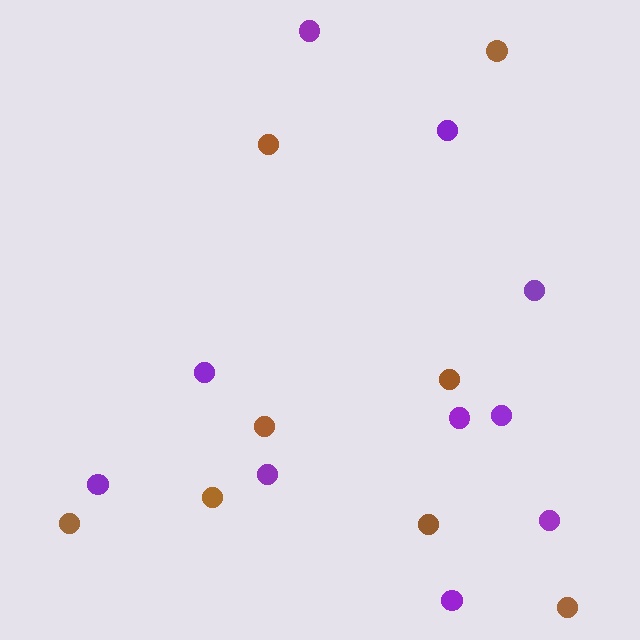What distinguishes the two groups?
There are 2 groups: one group of purple circles (10) and one group of brown circles (8).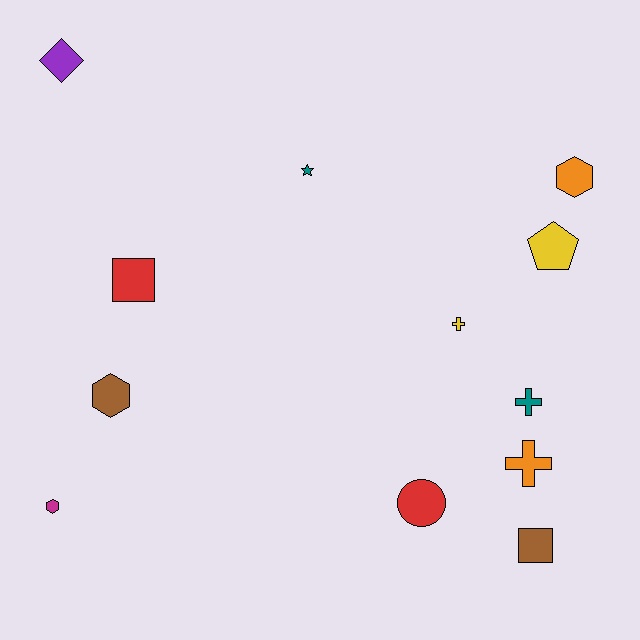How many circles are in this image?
There is 1 circle.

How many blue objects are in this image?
There are no blue objects.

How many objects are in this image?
There are 12 objects.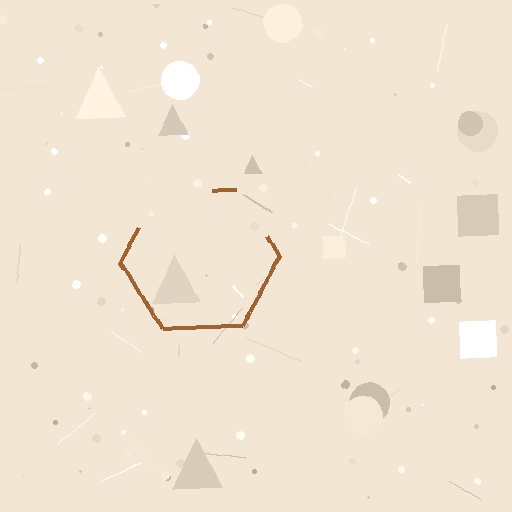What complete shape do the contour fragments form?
The contour fragments form a hexagon.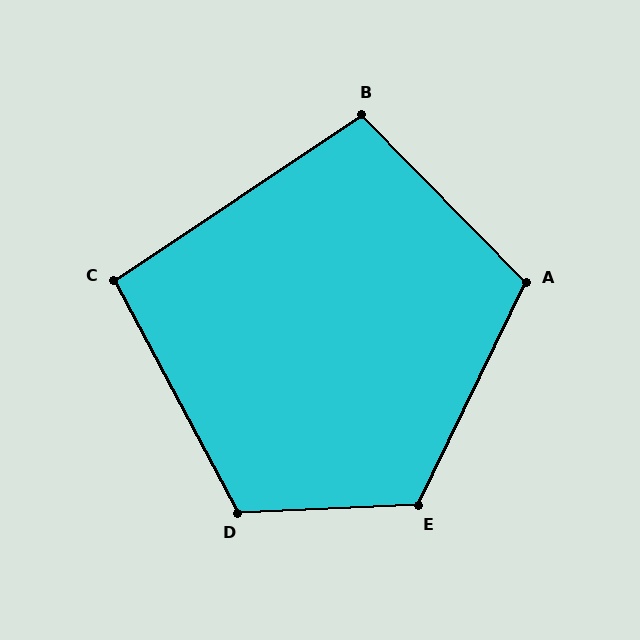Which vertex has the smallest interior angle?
C, at approximately 96 degrees.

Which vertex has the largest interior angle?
E, at approximately 118 degrees.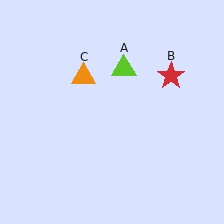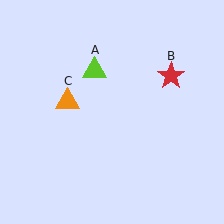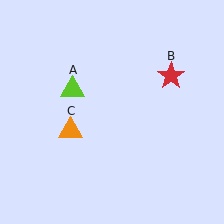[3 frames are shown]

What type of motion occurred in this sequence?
The lime triangle (object A), orange triangle (object C) rotated counterclockwise around the center of the scene.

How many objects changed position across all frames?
2 objects changed position: lime triangle (object A), orange triangle (object C).